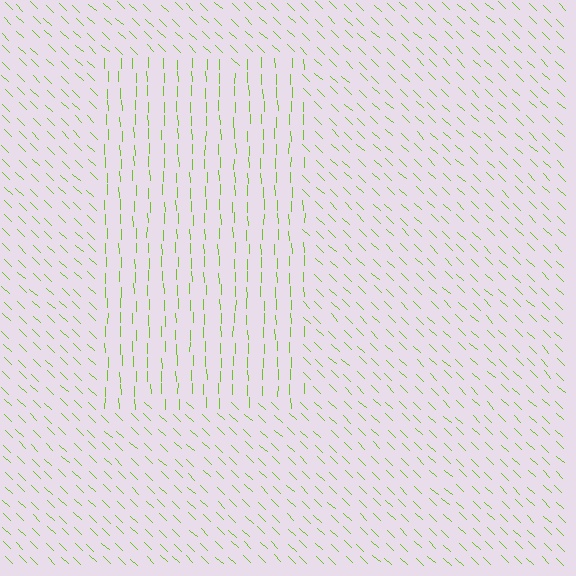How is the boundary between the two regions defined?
The boundary is defined purely by a change in line orientation (approximately 45 degrees difference). All lines are the same color and thickness.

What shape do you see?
I see a rectangle.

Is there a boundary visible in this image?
Yes, there is a texture boundary formed by a change in line orientation.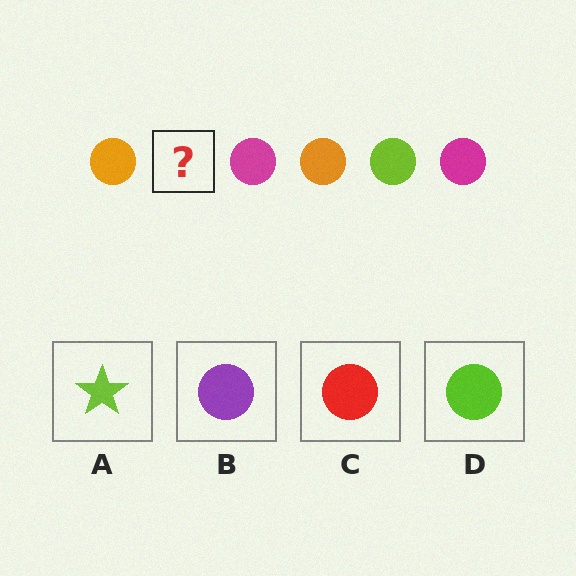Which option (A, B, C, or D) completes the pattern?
D.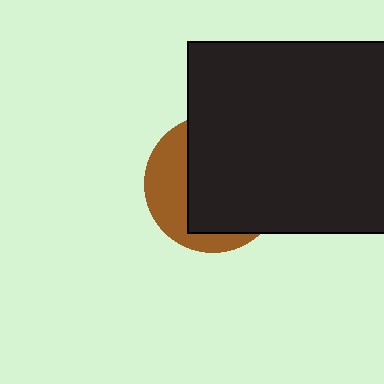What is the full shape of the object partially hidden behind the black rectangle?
The partially hidden object is a brown circle.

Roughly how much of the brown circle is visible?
A small part of it is visible (roughly 34%).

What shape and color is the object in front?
The object in front is a black rectangle.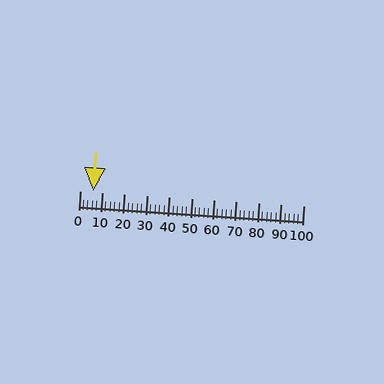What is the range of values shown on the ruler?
The ruler shows values from 0 to 100.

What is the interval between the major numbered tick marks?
The major tick marks are spaced 10 units apart.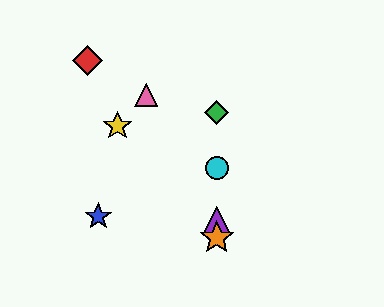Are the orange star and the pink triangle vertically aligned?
No, the orange star is at x≈217 and the pink triangle is at x≈146.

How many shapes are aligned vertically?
4 shapes (the green diamond, the purple triangle, the orange star, the cyan circle) are aligned vertically.